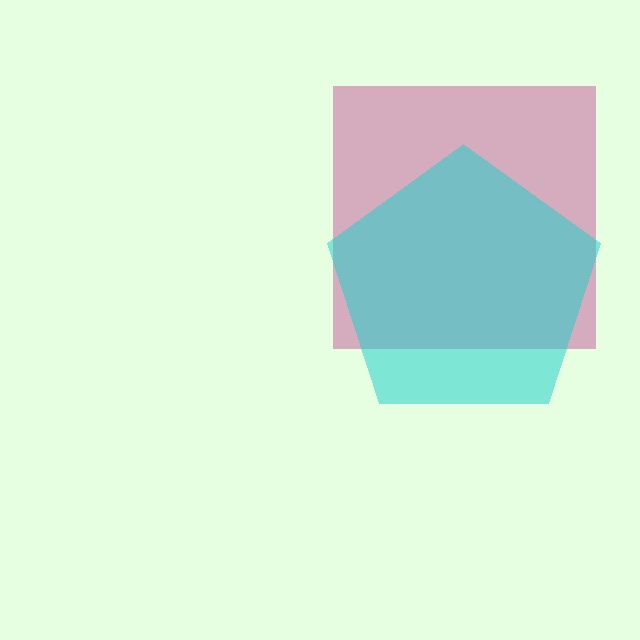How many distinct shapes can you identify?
There are 2 distinct shapes: a magenta square, a cyan pentagon.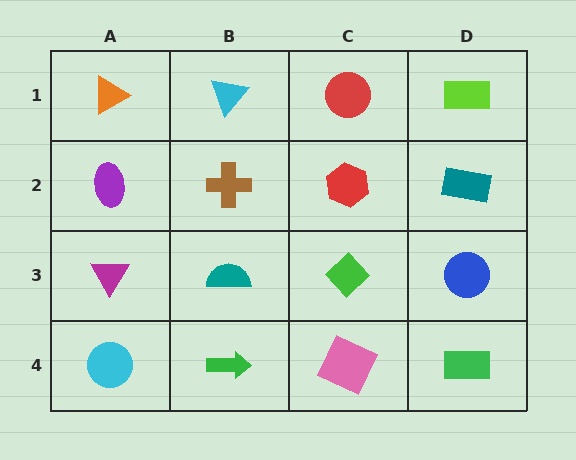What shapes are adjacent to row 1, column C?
A red hexagon (row 2, column C), a cyan triangle (row 1, column B), a lime rectangle (row 1, column D).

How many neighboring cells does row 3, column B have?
4.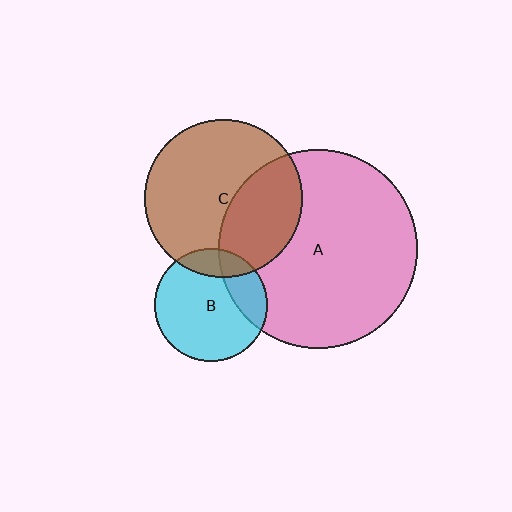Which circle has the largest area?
Circle A (pink).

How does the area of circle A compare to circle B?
Approximately 3.1 times.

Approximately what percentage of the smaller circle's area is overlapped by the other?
Approximately 35%.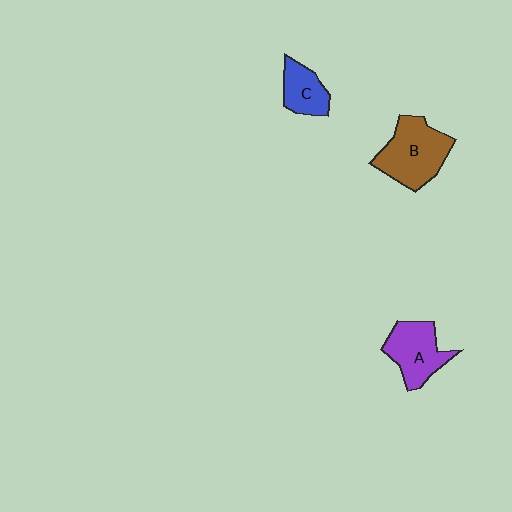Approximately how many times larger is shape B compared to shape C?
Approximately 1.9 times.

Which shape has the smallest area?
Shape C (blue).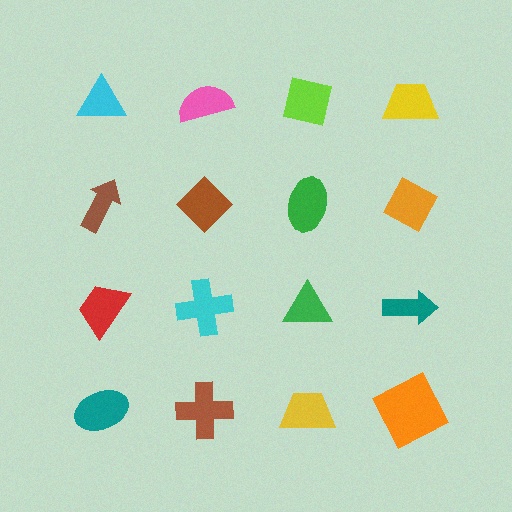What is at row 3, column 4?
A teal arrow.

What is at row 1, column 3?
A lime square.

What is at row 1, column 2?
A pink semicircle.